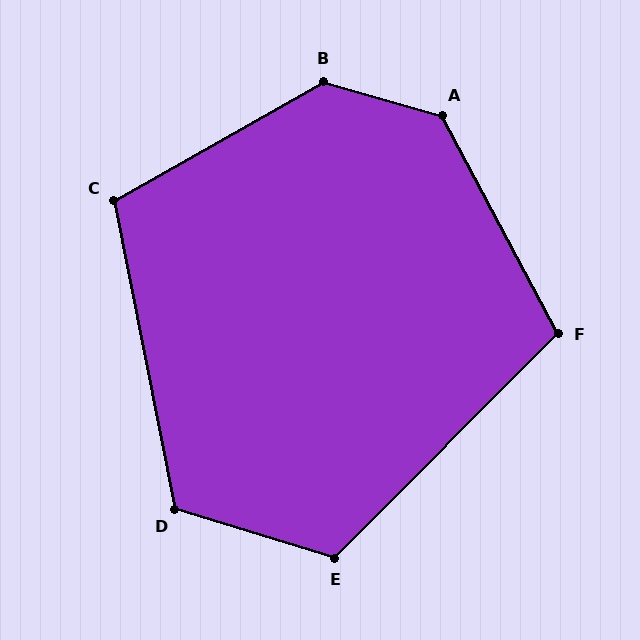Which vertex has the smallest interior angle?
F, at approximately 107 degrees.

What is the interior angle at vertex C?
Approximately 108 degrees (obtuse).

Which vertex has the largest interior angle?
B, at approximately 135 degrees.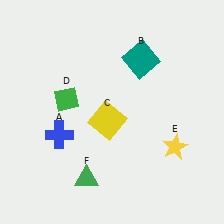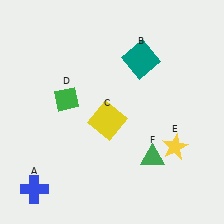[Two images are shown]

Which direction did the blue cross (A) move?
The blue cross (A) moved down.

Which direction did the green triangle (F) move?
The green triangle (F) moved right.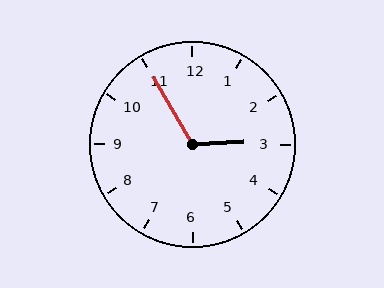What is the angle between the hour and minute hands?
Approximately 118 degrees.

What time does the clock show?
2:55.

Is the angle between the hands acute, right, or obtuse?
It is obtuse.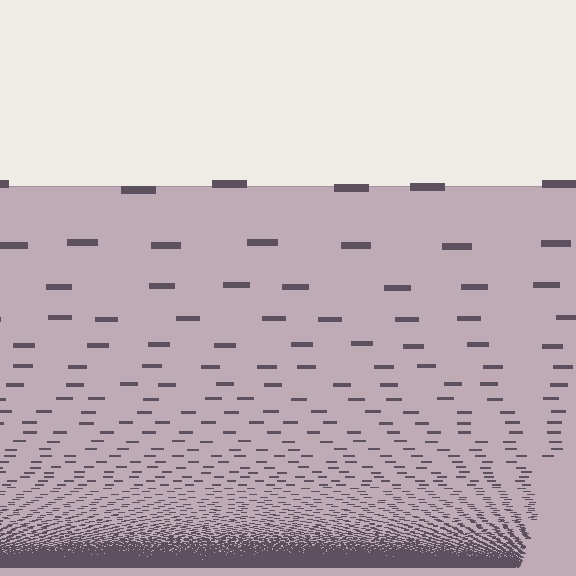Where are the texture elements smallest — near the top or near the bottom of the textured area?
Near the bottom.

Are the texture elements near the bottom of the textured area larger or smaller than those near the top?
Smaller. The gradient is inverted — elements near the bottom are smaller and denser.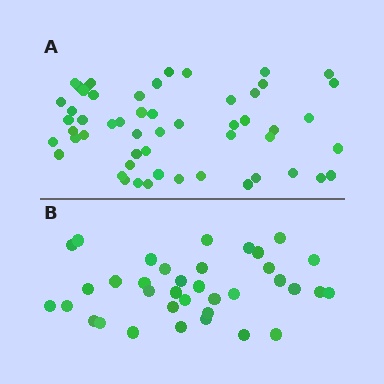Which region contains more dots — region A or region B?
Region A (the top region) has more dots.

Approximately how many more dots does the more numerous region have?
Region A has approximately 20 more dots than region B.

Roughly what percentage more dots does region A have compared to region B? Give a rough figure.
About 50% more.